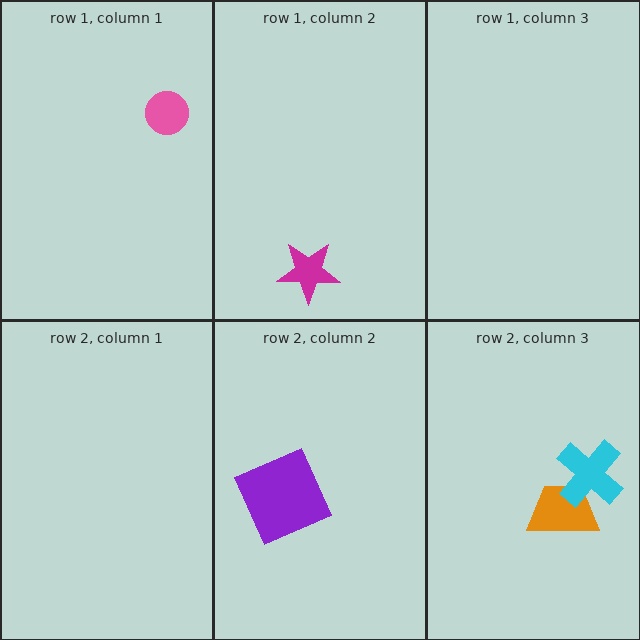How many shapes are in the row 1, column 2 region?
1.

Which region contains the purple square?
The row 2, column 2 region.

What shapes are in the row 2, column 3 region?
The orange trapezoid, the cyan cross.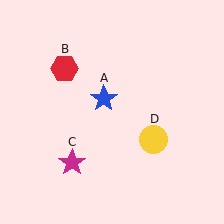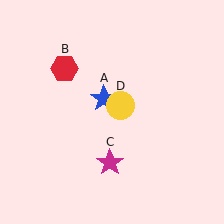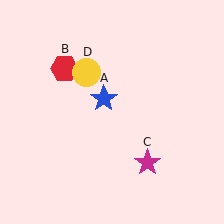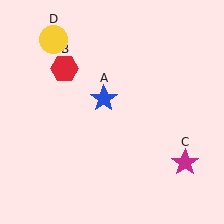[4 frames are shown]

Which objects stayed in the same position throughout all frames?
Blue star (object A) and red hexagon (object B) remained stationary.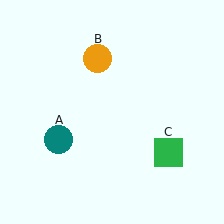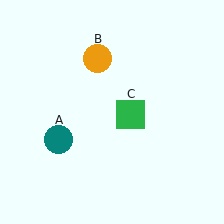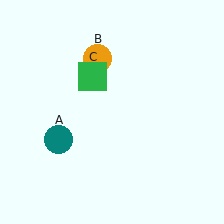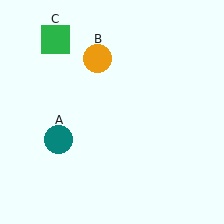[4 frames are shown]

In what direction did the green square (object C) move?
The green square (object C) moved up and to the left.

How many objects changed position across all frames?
1 object changed position: green square (object C).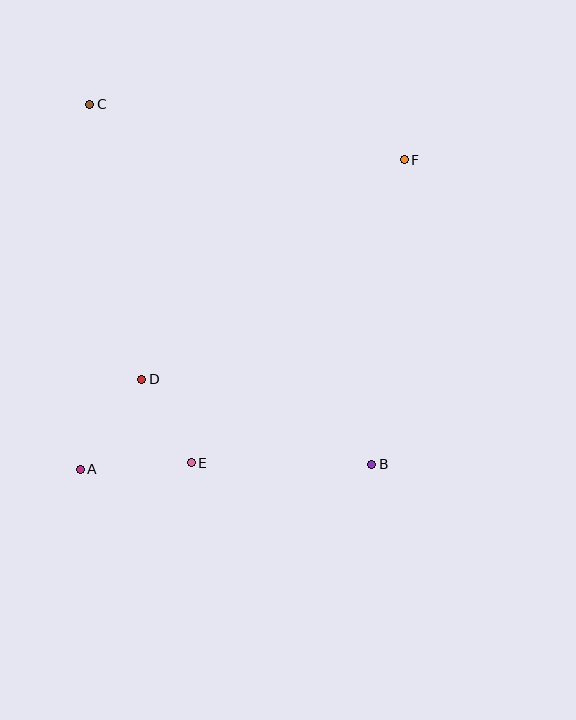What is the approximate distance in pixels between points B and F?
The distance between B and F is approximately 306 pixels.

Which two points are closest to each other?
Points D and E are closest to each other.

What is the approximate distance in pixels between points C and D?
The distance between C and D is approximately 280 pixels.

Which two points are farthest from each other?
Points B and C are farthest from each other.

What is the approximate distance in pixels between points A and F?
The distance between A and F is approximately 448 pixels.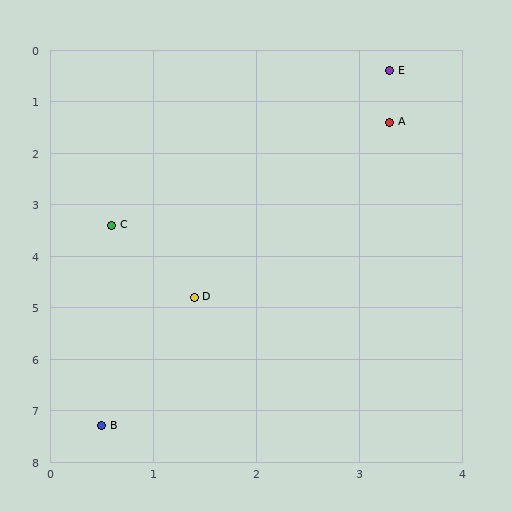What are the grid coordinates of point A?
Point A is at approximately (3.3, 1.4).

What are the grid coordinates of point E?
Point E is at approximately (3.3, 0.4).